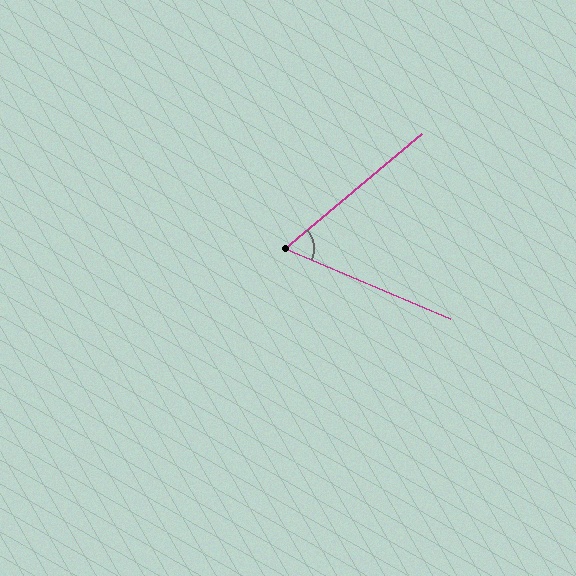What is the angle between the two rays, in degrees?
Approximately 63 degrees.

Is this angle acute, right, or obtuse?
It is acute.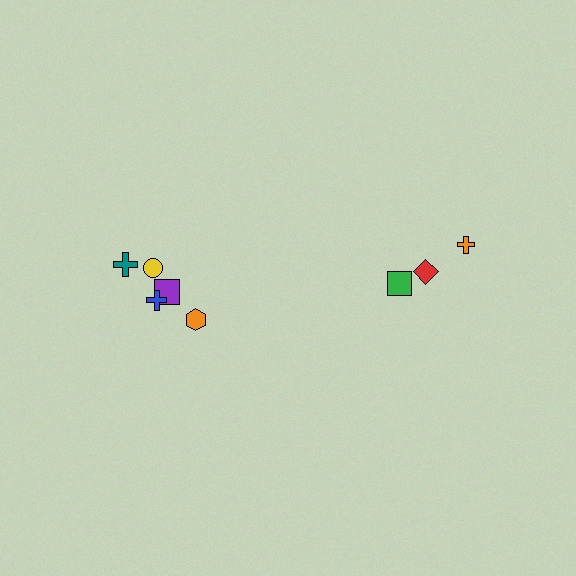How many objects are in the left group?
There are 5 objects.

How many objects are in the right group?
There are 3 objects.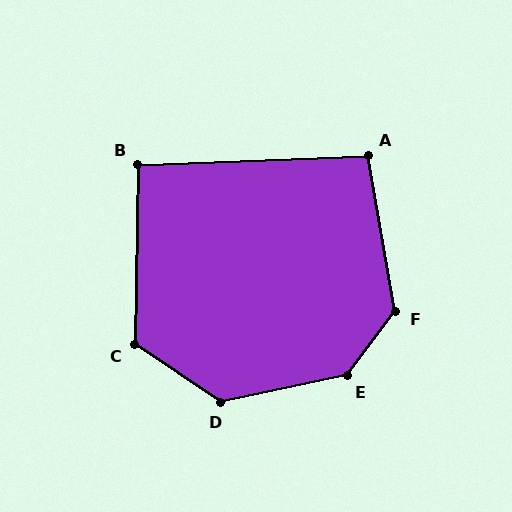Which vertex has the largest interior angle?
E, at approximately 139 degrees.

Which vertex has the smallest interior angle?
B, at approximately 93 degrees.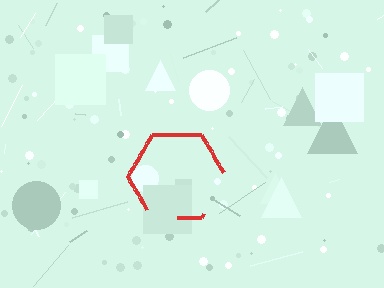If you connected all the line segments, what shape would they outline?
They would outline a hexagon.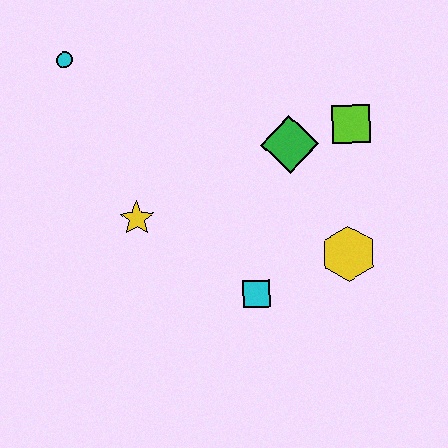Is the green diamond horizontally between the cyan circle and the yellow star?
No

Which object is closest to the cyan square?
The yellow hexagon is closest to the cyan square.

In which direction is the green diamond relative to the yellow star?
The green diamond is to the right of the yellow star.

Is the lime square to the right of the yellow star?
Yes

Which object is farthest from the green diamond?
The cyan circle is farthest from the green diamond.